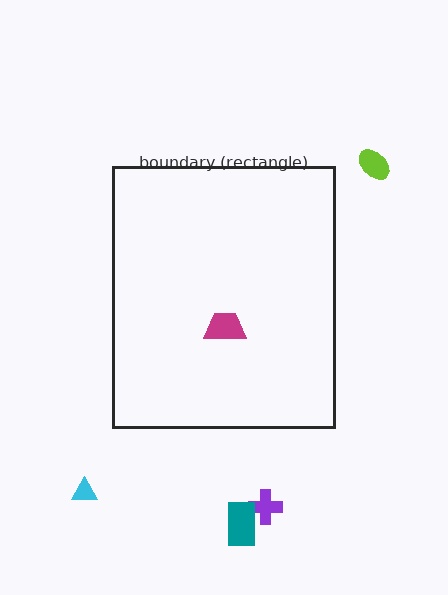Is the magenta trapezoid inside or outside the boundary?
Inside.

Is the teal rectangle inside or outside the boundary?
Outside.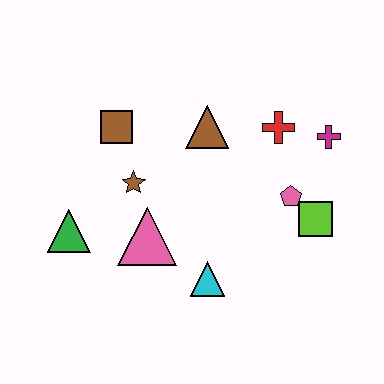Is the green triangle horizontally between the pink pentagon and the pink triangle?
No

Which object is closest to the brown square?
The brown star is closest to the brown square.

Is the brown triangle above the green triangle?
Yes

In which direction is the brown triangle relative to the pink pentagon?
The brown triangle is to the left of the pink pentagon.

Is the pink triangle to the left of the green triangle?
No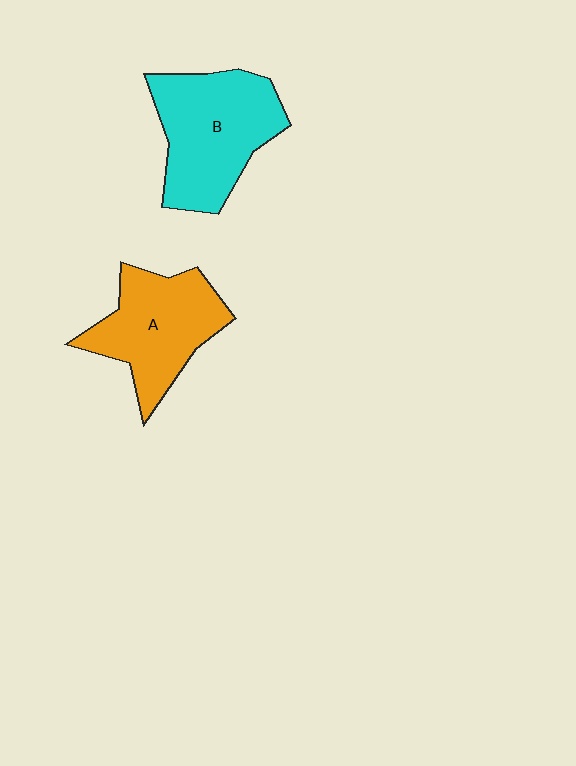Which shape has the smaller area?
Shape A (orange).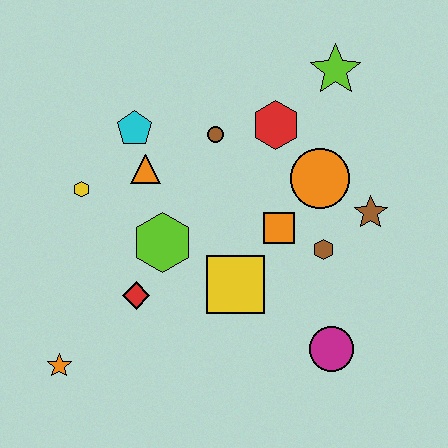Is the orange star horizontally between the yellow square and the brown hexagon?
No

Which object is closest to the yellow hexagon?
The orange triangle is closest to the yellow hexagon.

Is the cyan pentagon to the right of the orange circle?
No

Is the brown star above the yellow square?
Yes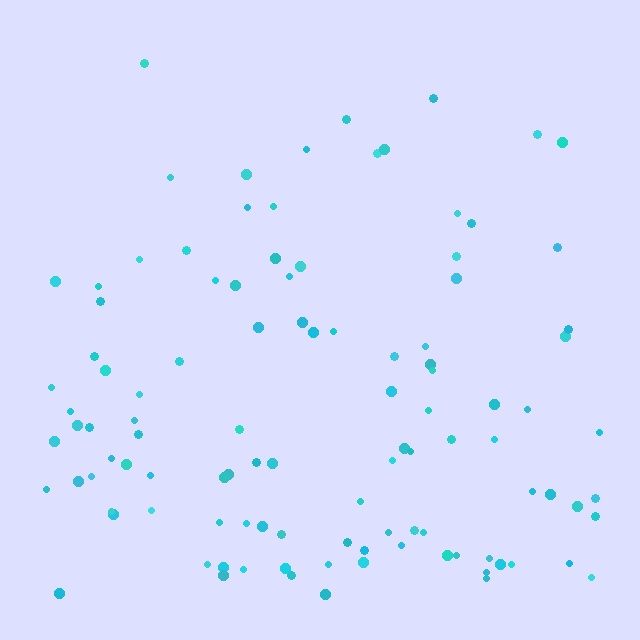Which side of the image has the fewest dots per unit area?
The top.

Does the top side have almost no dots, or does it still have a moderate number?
Still a moderate number, just noticeably fewer than the bottom.